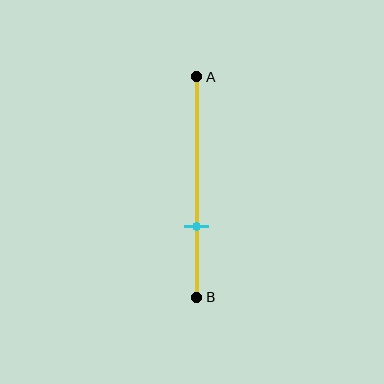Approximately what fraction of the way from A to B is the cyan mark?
The cyan mark is approximately 70% of the way from A to B.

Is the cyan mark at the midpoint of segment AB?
No, the mark is at about 70% from A, not at the 50% midpoint.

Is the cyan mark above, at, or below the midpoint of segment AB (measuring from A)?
The cyan mark is below the midpoint of segment AB.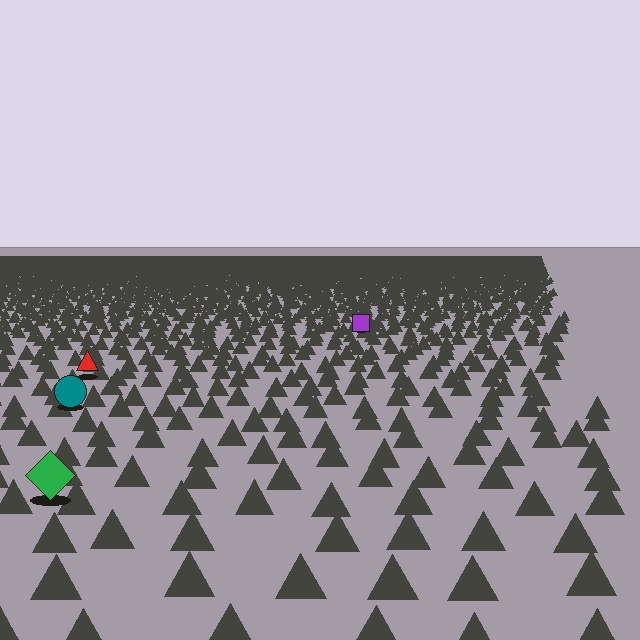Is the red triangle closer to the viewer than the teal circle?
No. The teal circle is closer — you can tell from the texture gradient: the ground texture is coarser near it.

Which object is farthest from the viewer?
The purple square is farthest from the viewer. It appears smaller and the ground texture around it is denser.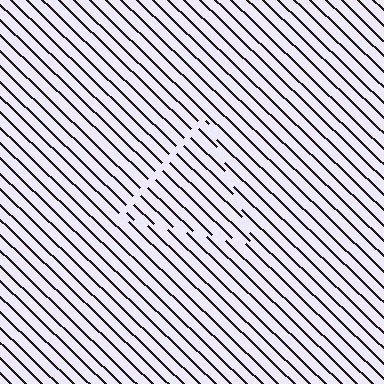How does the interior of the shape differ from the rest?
The interior of the shape contains the same grating, shifted by half a period — the contour is defined by the phase discontinuity where line-ends from the inner and outer gratings abut.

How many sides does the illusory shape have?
3 sides — the line-ends trace a triangle.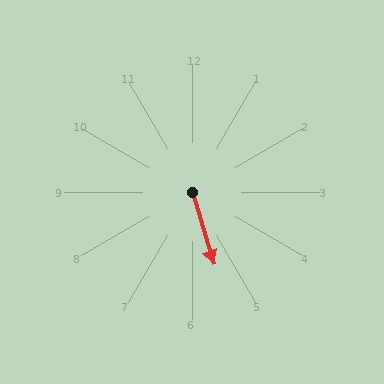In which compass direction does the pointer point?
South.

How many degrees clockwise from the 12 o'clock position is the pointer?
Approximately 164 degrees.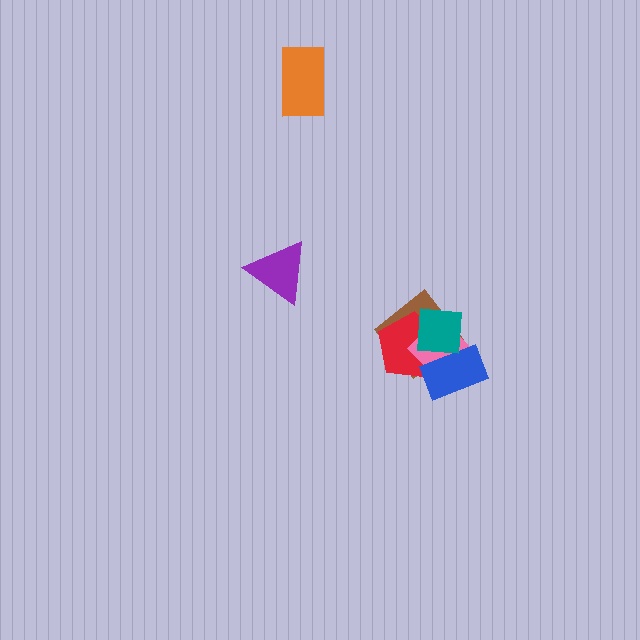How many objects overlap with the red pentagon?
4 objects overlap with the red pentagon.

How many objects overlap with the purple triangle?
0 objects overlap with the purple triangle.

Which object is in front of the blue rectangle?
The teal square is in front of the blue rectangle.